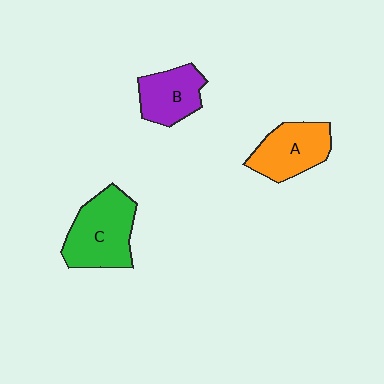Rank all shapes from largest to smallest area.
From largest to smallest: C (green), A (orange), B (purple).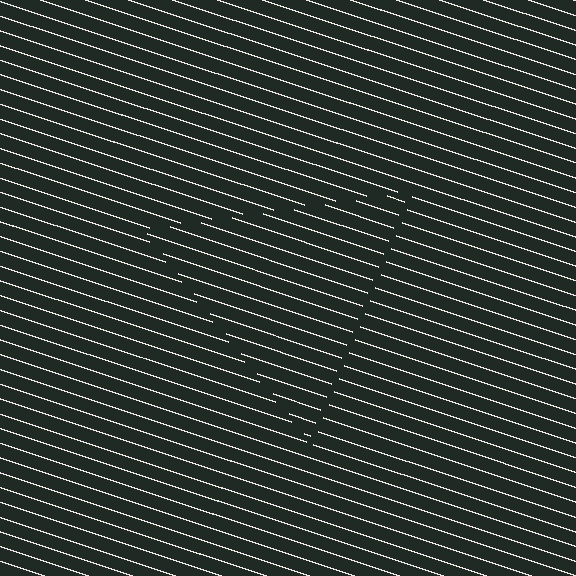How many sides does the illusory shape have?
3 sides — the line-ends trace a triangle.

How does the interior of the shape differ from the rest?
The interior of the shape contains the same grating, shifted by half a period — the contour is defined by the phase discontinuity where line-ends from the inner and outer gratings abut.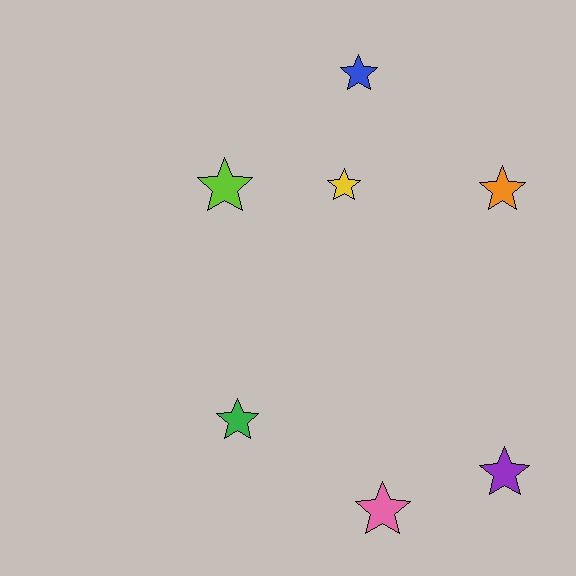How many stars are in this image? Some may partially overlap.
There are 7 stars.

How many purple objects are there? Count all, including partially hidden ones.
There is 1 purple object.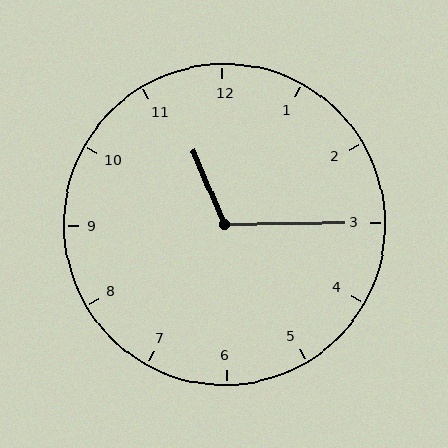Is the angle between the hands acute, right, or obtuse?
It is obtuse.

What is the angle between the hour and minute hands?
Approximately 112 degrees.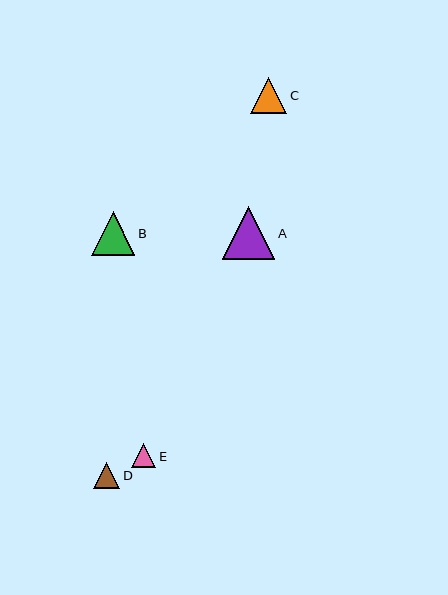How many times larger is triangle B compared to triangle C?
Triangle B is approximately 1.2 times the size of triangle C.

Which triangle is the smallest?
Triangle E is the smallest with a size of approximately 24 pixels.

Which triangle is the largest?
Triangle A is the largest with a size of approximately 53 pixels.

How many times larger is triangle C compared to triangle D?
Triangle C is approximately 1.4 times the size of triangle D.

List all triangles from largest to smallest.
From largest to smallest: A, B, C, D, E.